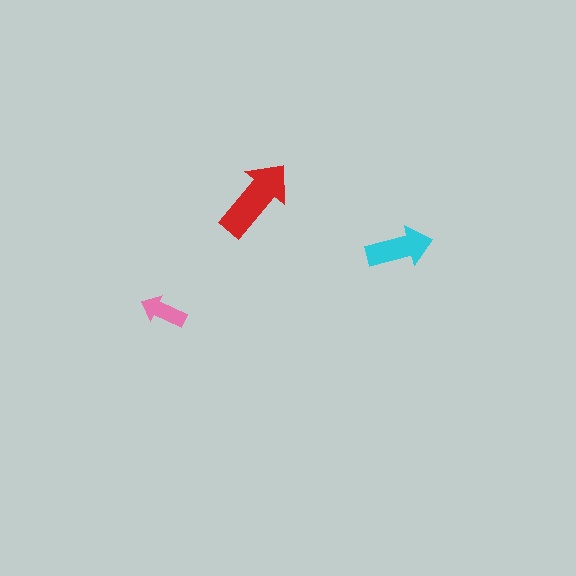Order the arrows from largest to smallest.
the red one, the cyan one, the pink one.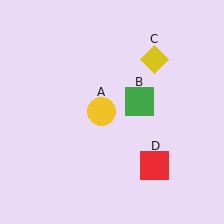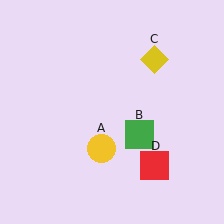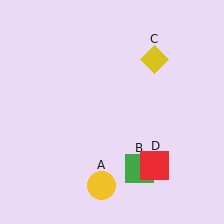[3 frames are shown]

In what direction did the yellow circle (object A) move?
The yellow circle (object A) moved down.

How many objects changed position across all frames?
2 objects changed position: yellow circle (object A), green square (object B).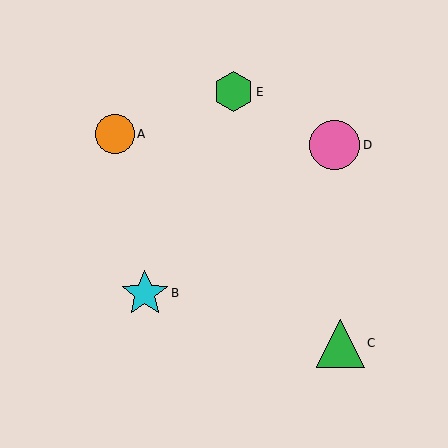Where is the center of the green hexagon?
The center of the green hexagon is at (233, 92).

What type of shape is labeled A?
Shape A is an orange circle.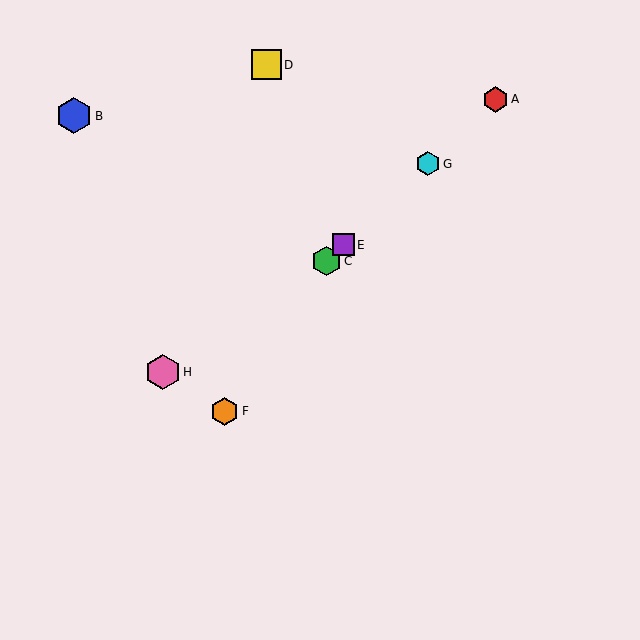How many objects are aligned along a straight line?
4 objects (A, C, E, G) are aligned along a straight line.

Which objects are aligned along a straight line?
Objects A, C, E, G are aligned along a straight line.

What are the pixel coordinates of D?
Object D is at (266, 65).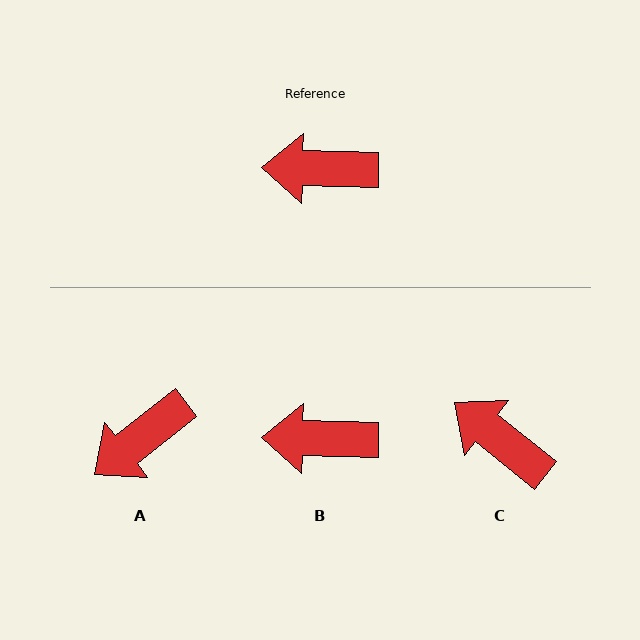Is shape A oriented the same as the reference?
No, it is off by about 39 degrees.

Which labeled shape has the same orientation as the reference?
B.